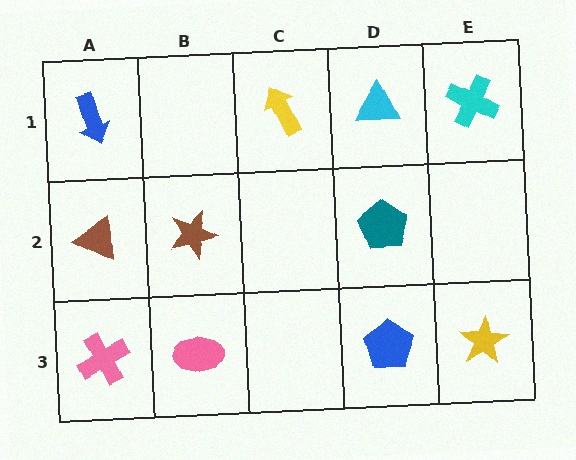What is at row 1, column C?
A yellow arrow.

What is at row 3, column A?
A pink cross.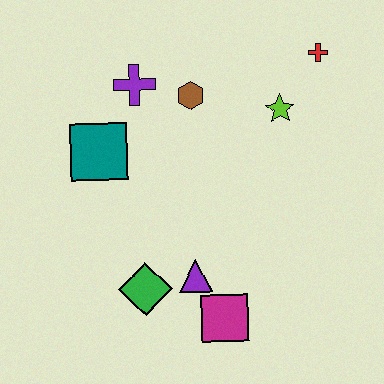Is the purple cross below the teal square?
No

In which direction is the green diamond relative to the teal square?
The green diamond is below the teal square.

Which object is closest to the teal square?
The purple cross is closest to the teal square.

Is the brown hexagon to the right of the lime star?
No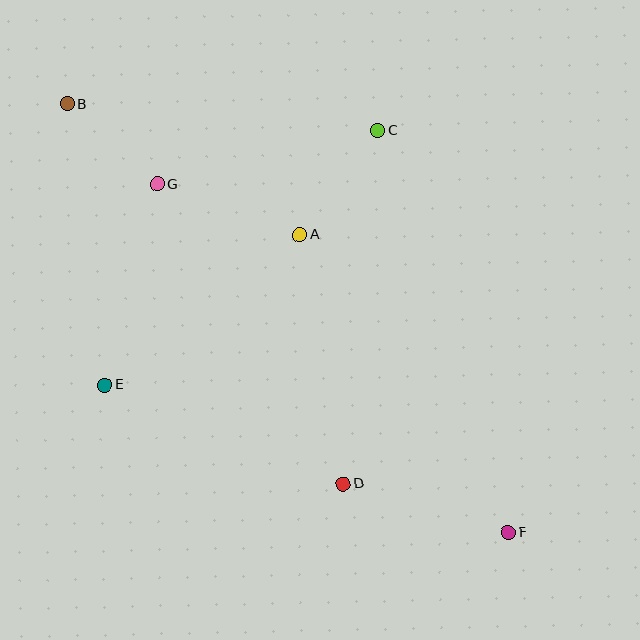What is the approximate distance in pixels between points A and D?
The distance between A and D is approximately 253 pixels.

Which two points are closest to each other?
Points B and G are closest to each other.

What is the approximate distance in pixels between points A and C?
The distance between A and C is approximately 130 pixels.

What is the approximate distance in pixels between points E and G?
The distance between E and G is approximately 207 pixels.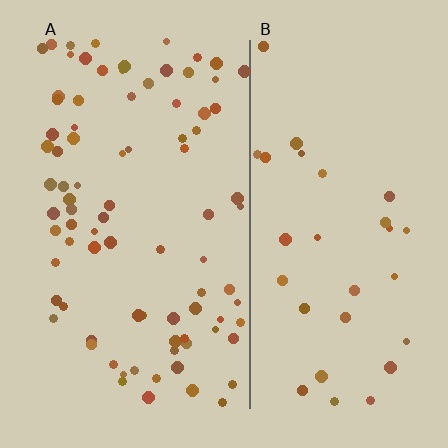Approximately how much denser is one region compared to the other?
Approximately 2.7× — region A over region B.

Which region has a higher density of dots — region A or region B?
A (the left).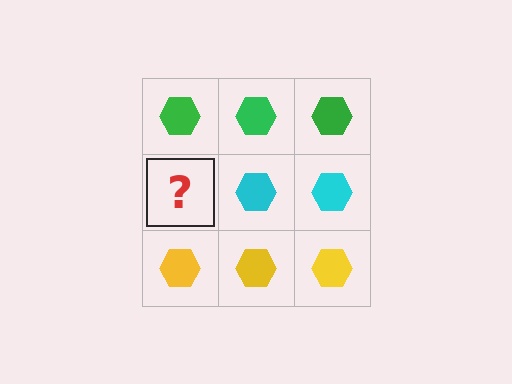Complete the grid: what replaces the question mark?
The question mark should be replaced with a cyan hexagon.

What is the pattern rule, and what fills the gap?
The rule is that each row has a consistent color. The gap should be filled with a cyan hexagon.